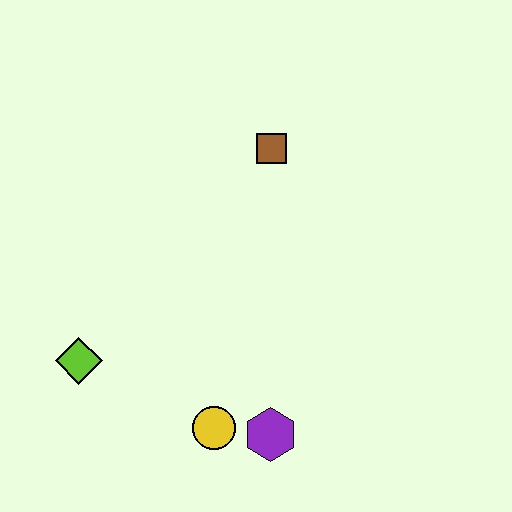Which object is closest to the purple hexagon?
The yellow circle is closest to the purple hexagon.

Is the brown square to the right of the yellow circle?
Yes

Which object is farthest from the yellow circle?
The brown square is farthest from the yellow circle.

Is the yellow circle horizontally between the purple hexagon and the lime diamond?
Yes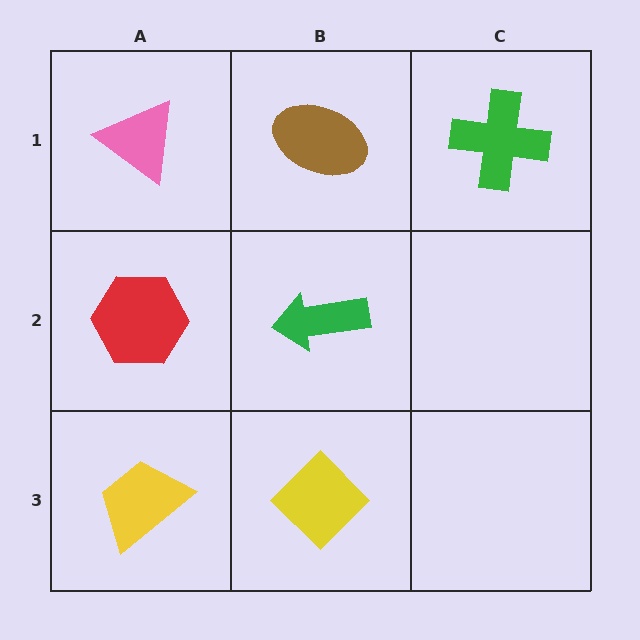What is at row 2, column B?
A green arrow.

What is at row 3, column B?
A yellow diamond.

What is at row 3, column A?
A yellow trapezoid.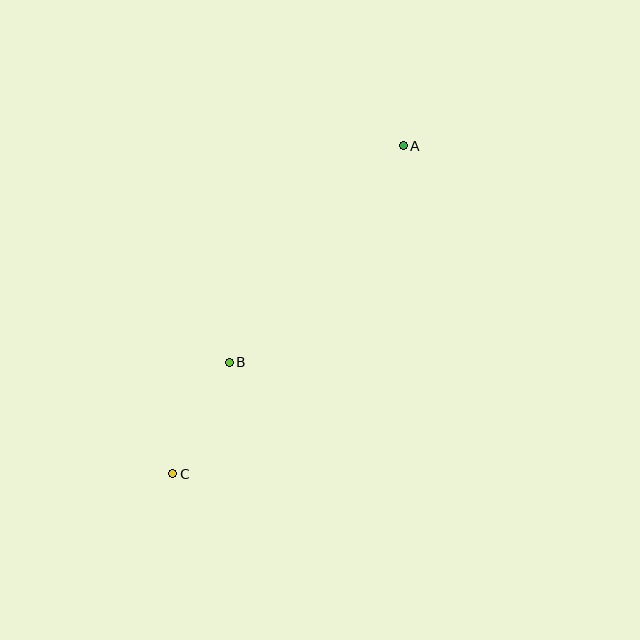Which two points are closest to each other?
Points B and C are closest to each other.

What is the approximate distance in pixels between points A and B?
The distance between A and B is approximately 278 pixels.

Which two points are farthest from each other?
Points A and C are farthest from each other.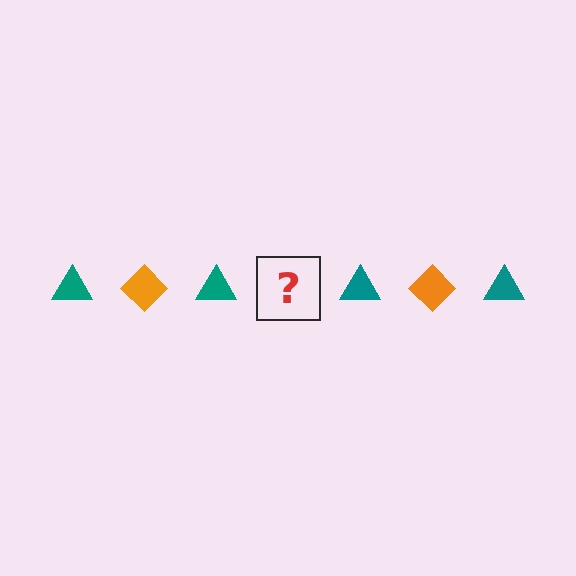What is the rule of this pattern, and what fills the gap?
The rule is that the pattern alternates between teal triangle and orange diamond. The gap should be filled with an orange diamond.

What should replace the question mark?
The question mark should be replaced with an orange diamond.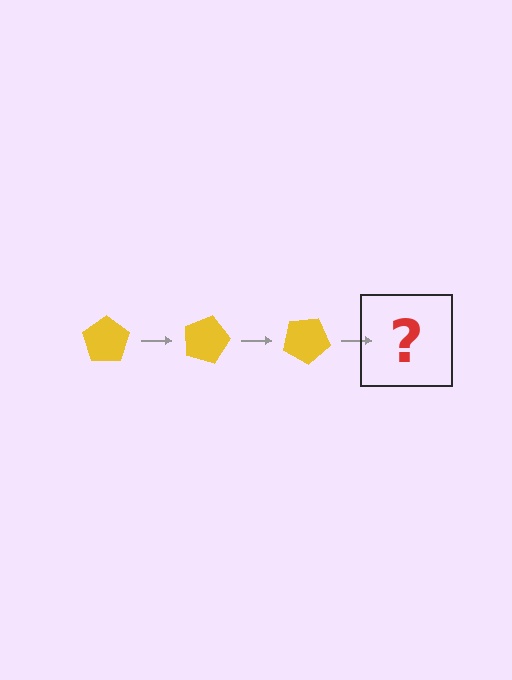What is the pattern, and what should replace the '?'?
The pattern is that the pentagon rotates 15 degrees each step. The '?' should be a yellow pentagon rotated 45 degrees.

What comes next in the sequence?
The next element should be a yellow pentagon rotated 45 degrees.